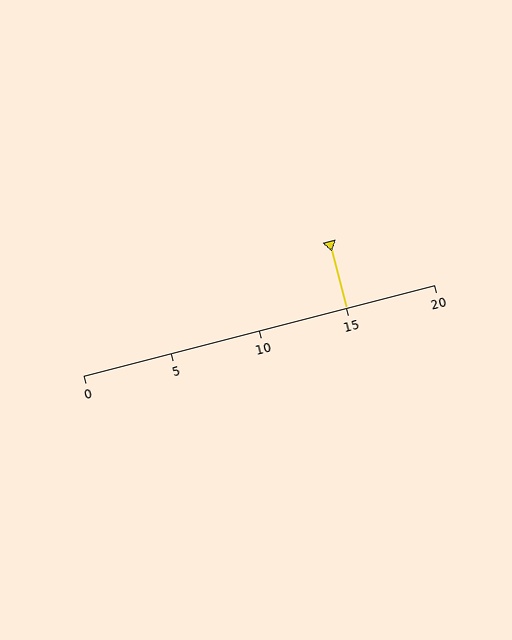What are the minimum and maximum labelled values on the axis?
The axis runs from 0 to 20.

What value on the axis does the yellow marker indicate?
The marker indicates approximately 15.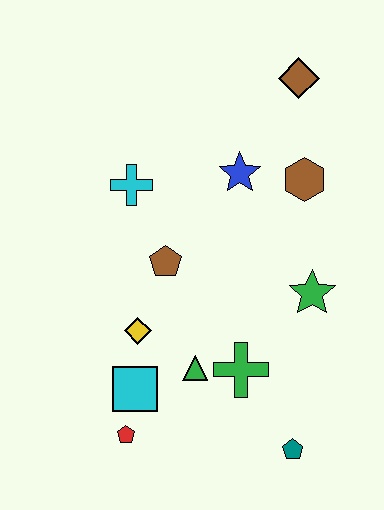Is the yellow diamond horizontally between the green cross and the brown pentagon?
No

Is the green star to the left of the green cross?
No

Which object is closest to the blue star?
The brown hexagon is closest to the blue star.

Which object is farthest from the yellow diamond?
The brown diamond is farthest from the yellow diamond.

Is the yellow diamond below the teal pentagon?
No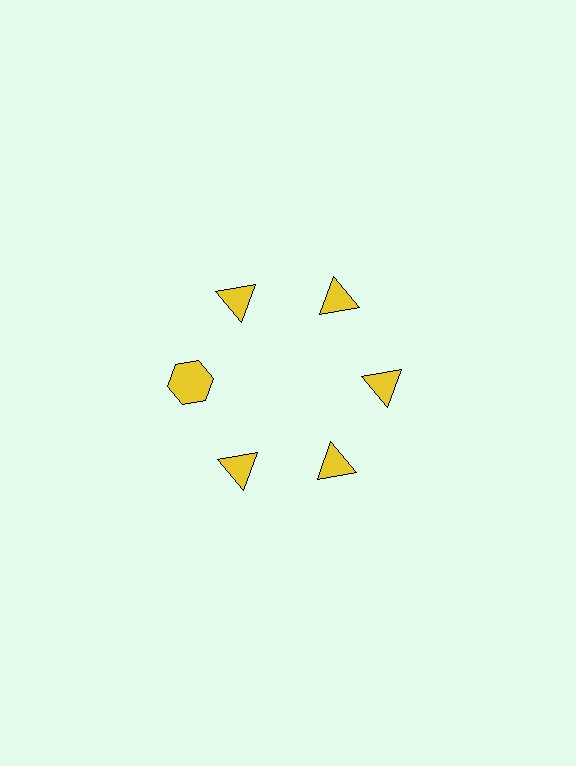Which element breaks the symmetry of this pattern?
The yellow hexagon at roughly the 9 o'clock position breaks the symmetry. All other shapes are yellow triangles.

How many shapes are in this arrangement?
There are 6 shapes arranged in a ring pattern.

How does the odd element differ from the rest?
It has a different shape: hexagon instead of triangle.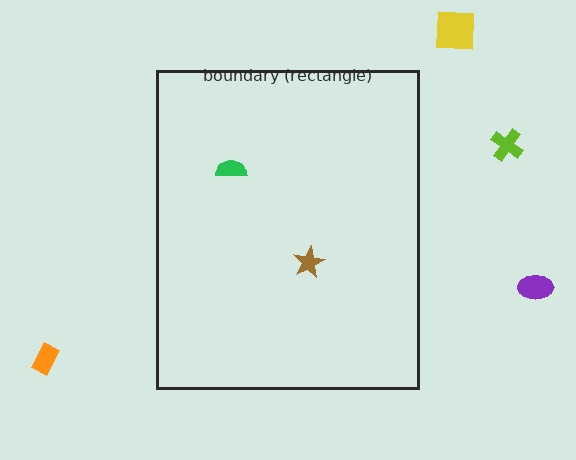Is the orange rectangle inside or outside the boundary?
Outside.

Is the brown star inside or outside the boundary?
Inside.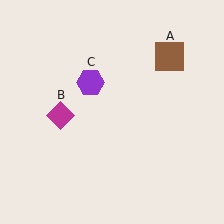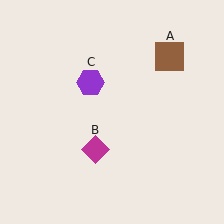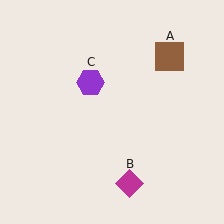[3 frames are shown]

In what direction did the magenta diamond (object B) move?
The magenta diamond (object B) moved down and to the right.